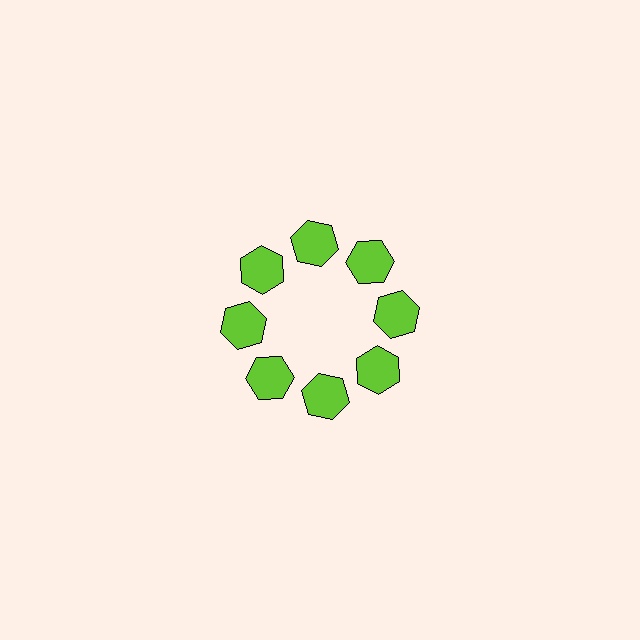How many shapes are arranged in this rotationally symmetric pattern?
There are 8 shapes, arranged in 8 groups of 1.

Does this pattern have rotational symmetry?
Yes, this pattern has 8-fold rotational symmetry. It looks the same after rotating 45 degrees around the center.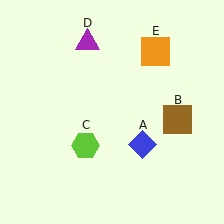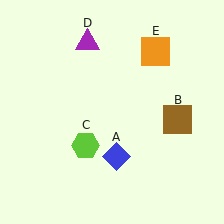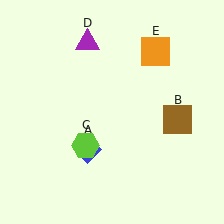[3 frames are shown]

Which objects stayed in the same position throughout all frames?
Brown square (object B) and lime hexagon (object C) and purple triangle (object D) and orange square (object E) remained stationary.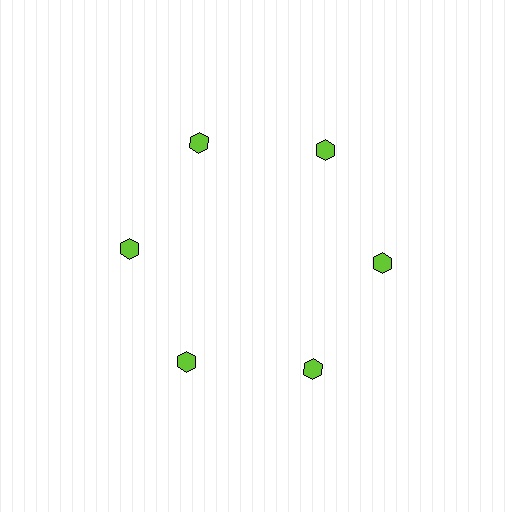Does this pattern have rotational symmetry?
Yes, this pattern has 6-fold rotational symmetry. It looks the same after rotating 60 degrees around the center.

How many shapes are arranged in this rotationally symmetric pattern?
There are 6 shapes, arranged in 6 groups of 1.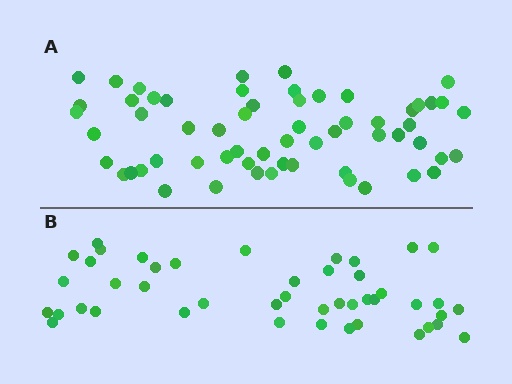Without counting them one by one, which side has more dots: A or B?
Region A (the top region) has more dots.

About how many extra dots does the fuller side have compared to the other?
Region A has approximately 15 more dots than region B.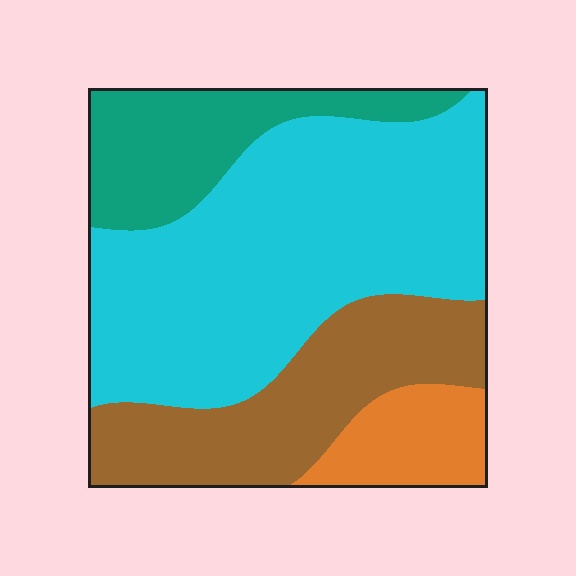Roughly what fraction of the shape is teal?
Teal takes up about one sixth (1/6) of the shape.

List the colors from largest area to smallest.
From largest to smallest: cyan, brown, teal, orange.